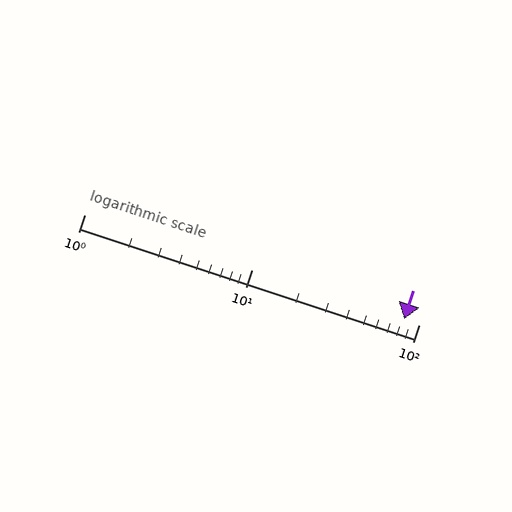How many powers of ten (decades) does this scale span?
The scale spans 2 decades, from 1 to 100.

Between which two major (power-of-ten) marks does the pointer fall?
The pointer is between 10 and 100.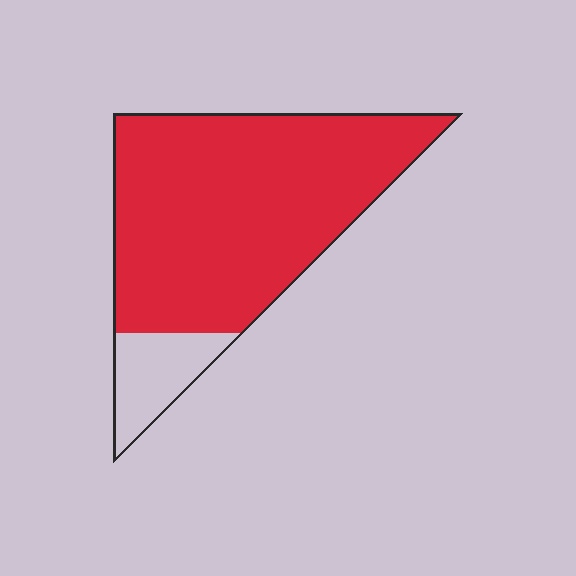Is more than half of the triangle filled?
Yes.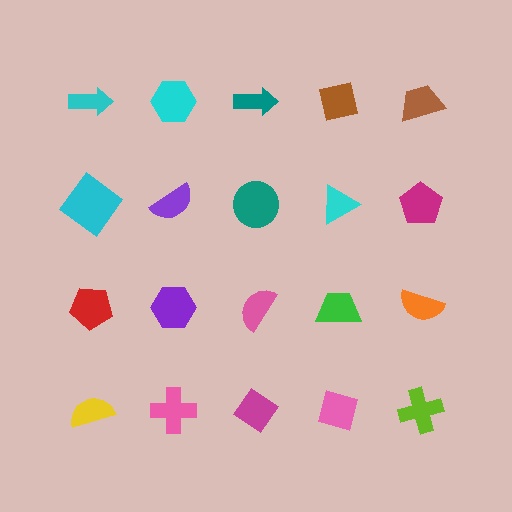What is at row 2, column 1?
A cyan diamond.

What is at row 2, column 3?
A teal circle.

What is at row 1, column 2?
A cyan hexagon.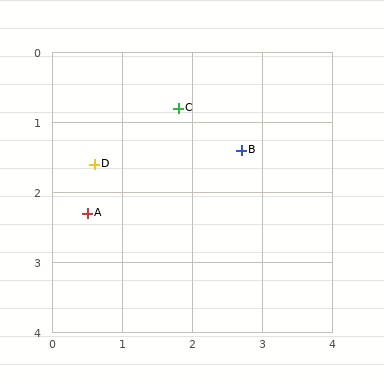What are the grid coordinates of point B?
Point B is at approximately (2.7, 1.4).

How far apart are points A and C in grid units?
Points A and C are about 2.0 grid units apart.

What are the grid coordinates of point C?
Point C is at approximately (1.8, 0.8).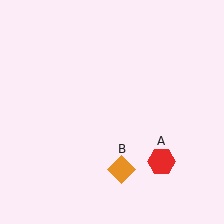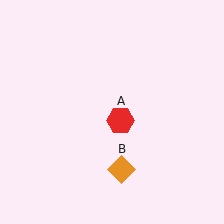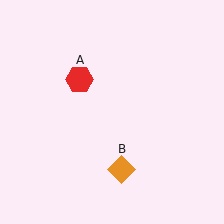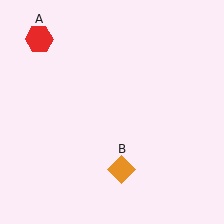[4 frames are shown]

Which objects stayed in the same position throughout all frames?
Orange diamond (object B) remained stationary.